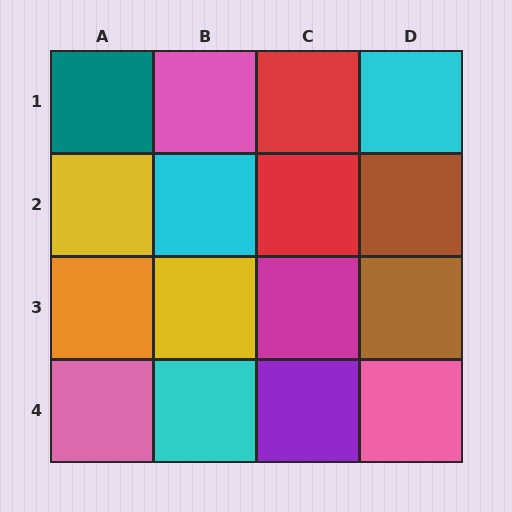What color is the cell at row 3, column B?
Yellow.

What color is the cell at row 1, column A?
Teal.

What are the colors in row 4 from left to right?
Pink, cyan, purple, pink.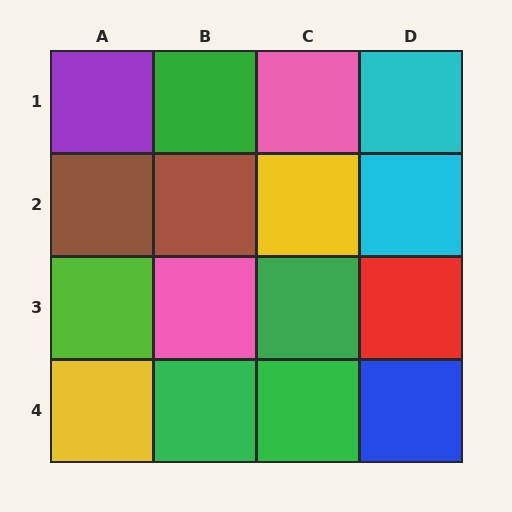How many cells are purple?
1 cell is purple.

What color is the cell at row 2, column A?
Brown.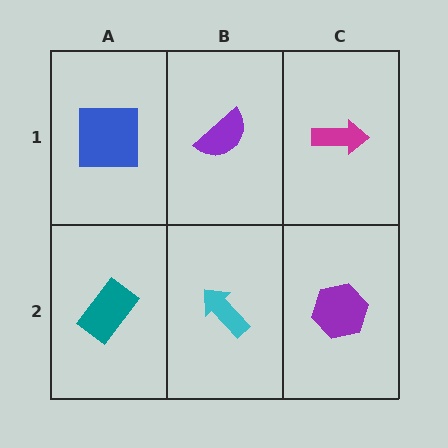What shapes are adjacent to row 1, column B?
A cyan arrow (row 2, column B), a blue square (row 1, column A), a magenta arrow (row 1, column C).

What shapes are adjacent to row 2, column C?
A magenta arrow (row 1, column C), a cyan arrow (row 2, column B).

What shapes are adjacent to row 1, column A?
A teal rectangle (row 2, column A), a purple semicircle (row 1, column B).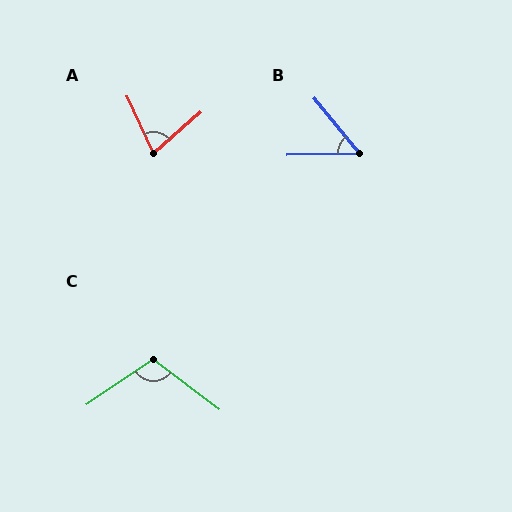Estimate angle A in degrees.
Approximately 74 degrees.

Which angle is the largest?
C, at approximately 109 degrees.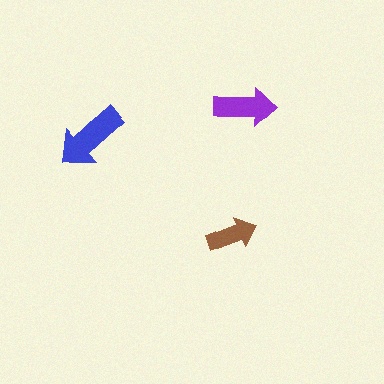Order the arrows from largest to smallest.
the blue one, the purple one, the brown one.